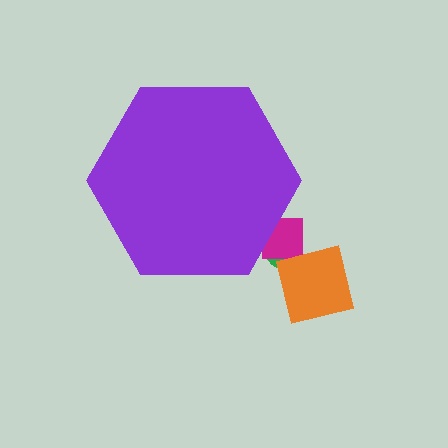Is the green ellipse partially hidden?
Yes, the green ellipse is partially hidden behind the purple hexagon.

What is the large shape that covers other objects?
A purple hexagon.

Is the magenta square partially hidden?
Yes, the magenta square is partially hidden behind the purple hexagon.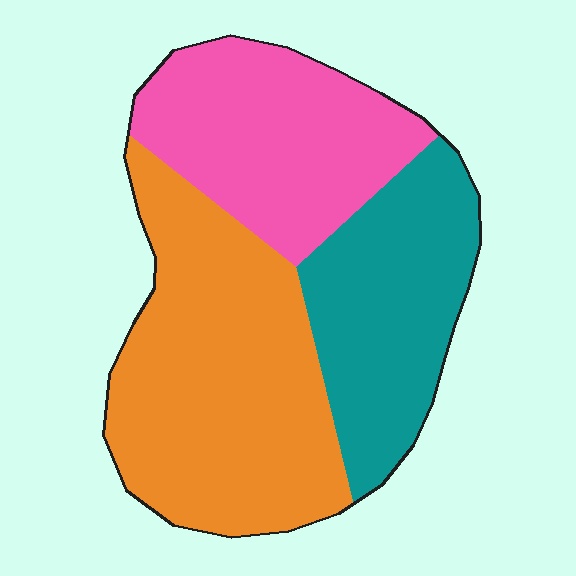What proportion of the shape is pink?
Pink covers 29% of the shape.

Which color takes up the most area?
Orange, at roughly 45%.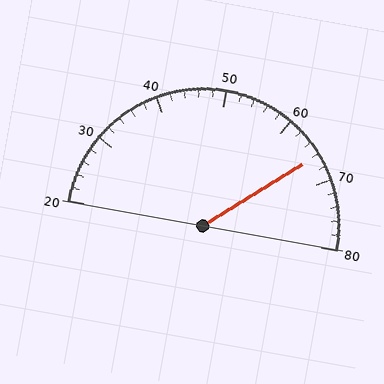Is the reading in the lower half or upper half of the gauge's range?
The reading is in the upper half of the range (20 to 80).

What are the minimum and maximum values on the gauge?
The gauge ranges from 20 to 80.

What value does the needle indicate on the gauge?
The needle indicates approximately 66.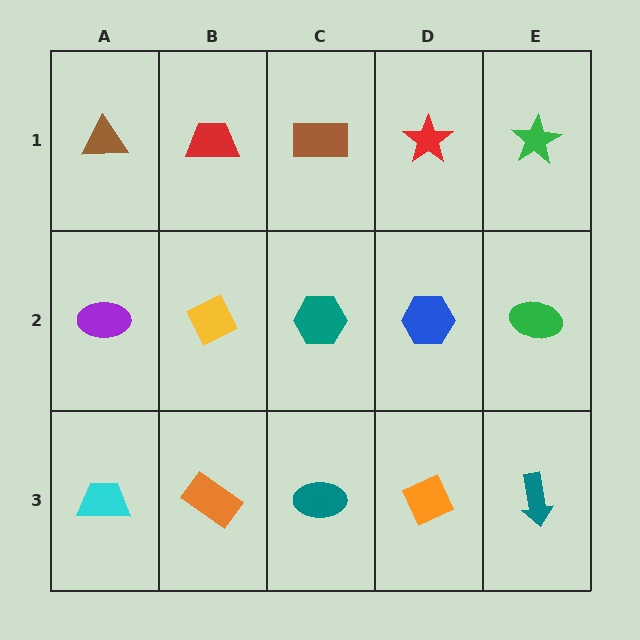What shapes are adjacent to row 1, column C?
A teal hexagon (row 2, column C), a red trapezoid (row 1, column B), a red star (row 1, column D).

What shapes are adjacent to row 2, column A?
A brown triangle (row 1, column A), a cyan trapezoid (row 3, column A), a yellow diamond (row 2, column B).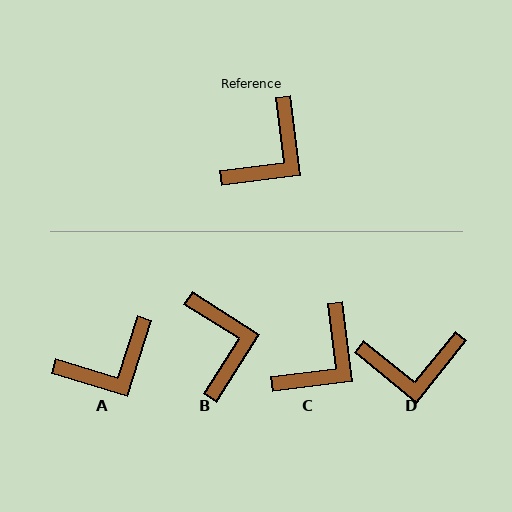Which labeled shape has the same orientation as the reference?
C.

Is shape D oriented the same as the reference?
No, it is off by about 46 degrees.